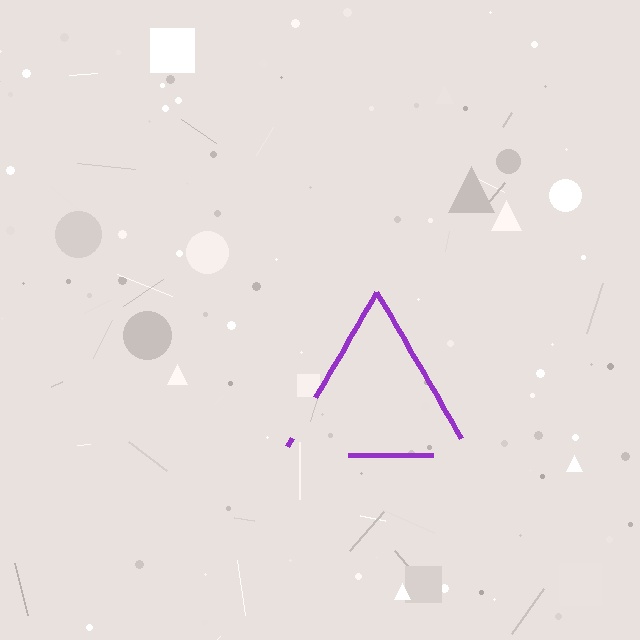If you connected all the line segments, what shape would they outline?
They would outline a triangle.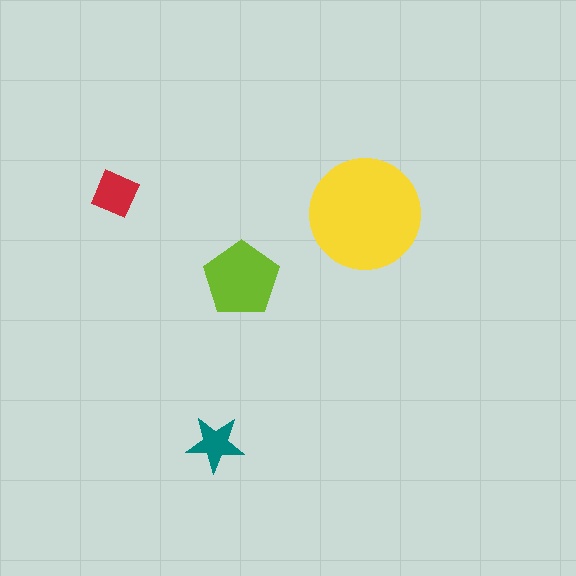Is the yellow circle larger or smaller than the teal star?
Larger.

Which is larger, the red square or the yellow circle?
The yellow circle.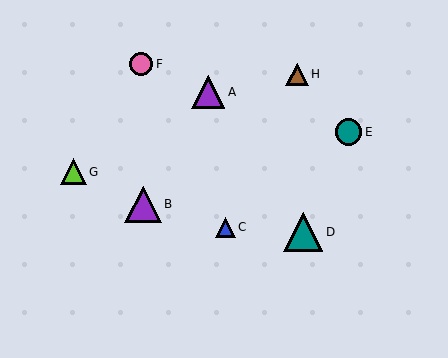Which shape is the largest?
The teal triangle (labeled D) is the largest.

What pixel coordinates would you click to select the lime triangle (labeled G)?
Click at (74, 172) to select the lime triangle G.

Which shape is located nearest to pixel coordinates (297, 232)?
The teal triangle (labeled D) at (303, 232) is nearest to that location.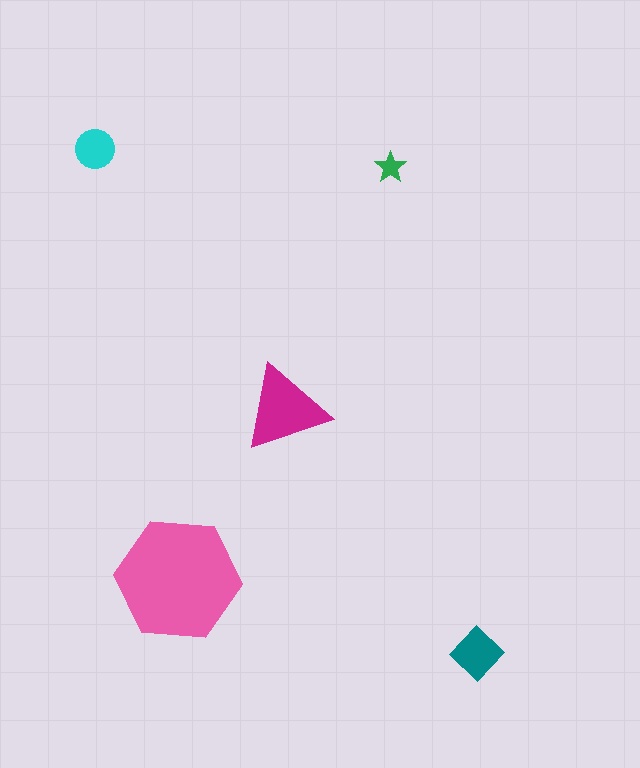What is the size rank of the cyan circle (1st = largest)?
4th.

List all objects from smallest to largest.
The green star, the cyan circle, the teal diamond, the magenta triangle, the pink hexagon.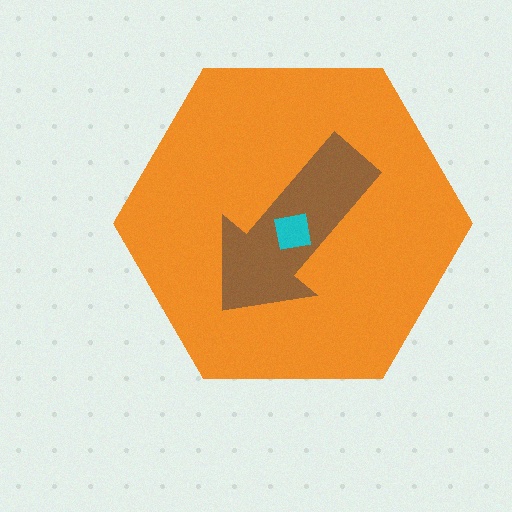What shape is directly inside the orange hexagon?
The brown arrow.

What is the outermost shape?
The orange hexagon.